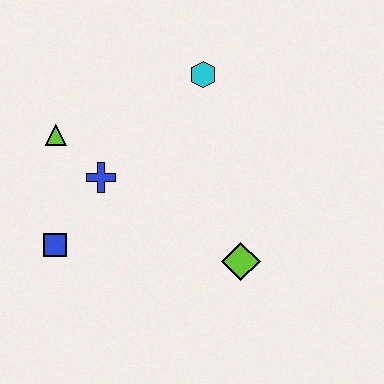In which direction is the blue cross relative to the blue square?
The blue cross is above the blue square.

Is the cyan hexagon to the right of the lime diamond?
No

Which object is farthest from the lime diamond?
The lime triangle is farthest from the lime diamond.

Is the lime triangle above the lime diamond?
Yes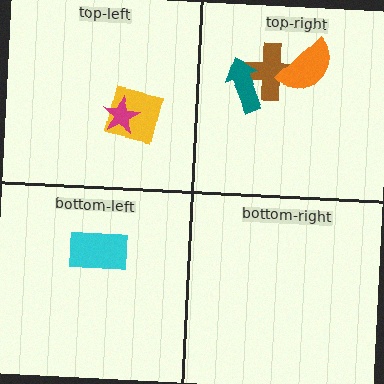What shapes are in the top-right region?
The brown cross, the teal arrow, the orange semicircle.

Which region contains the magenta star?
The top-left region.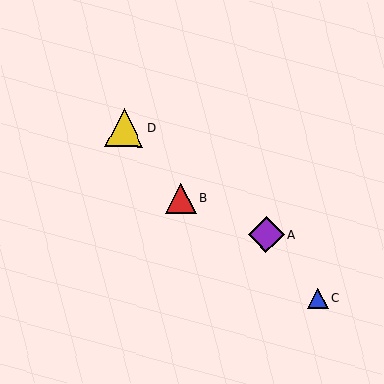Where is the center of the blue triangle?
The center of the blue triangle is at (318, 299).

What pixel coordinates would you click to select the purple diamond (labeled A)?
Click at (266, 234) to select the purple diamond A.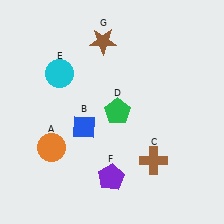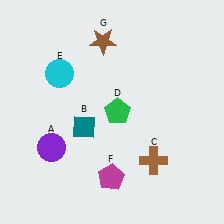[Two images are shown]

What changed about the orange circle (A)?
In Image 1, A is orange. In Image 2, it changed to purple.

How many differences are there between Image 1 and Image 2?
There are 3 differences between the two images.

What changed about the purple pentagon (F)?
In Image 1, F is purple. In Image 2, it changed to magenta.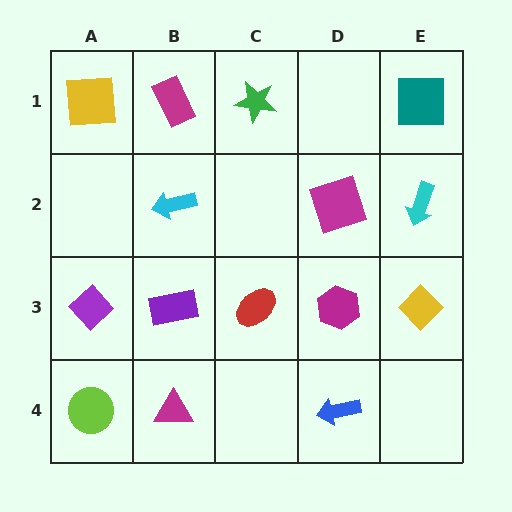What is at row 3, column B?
A purple rectangle.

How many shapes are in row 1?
4 shapes.